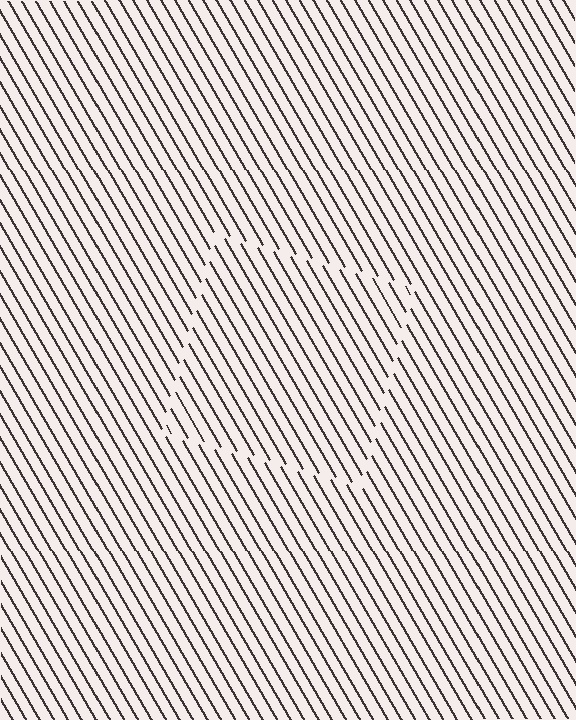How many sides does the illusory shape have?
4 sides — the line-ends trace a square.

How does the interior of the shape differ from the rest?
The interior of the shape contains the same grating, shifted by half a period — the contour is defined by the phase discontinuity where line-ends from the inner and outer gratings abut.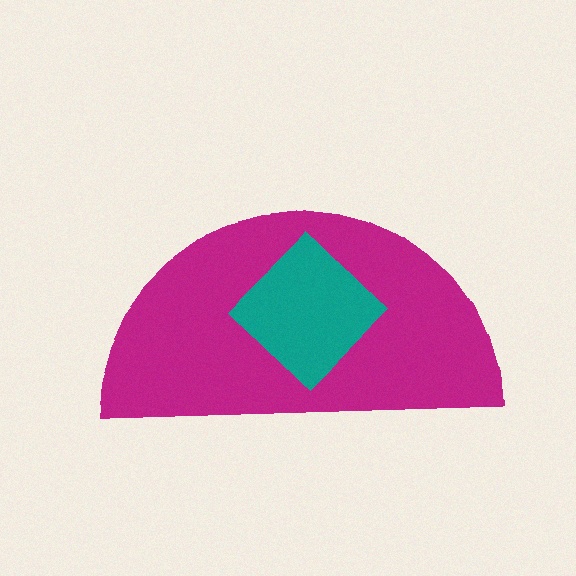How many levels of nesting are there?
2.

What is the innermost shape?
The teal diamond.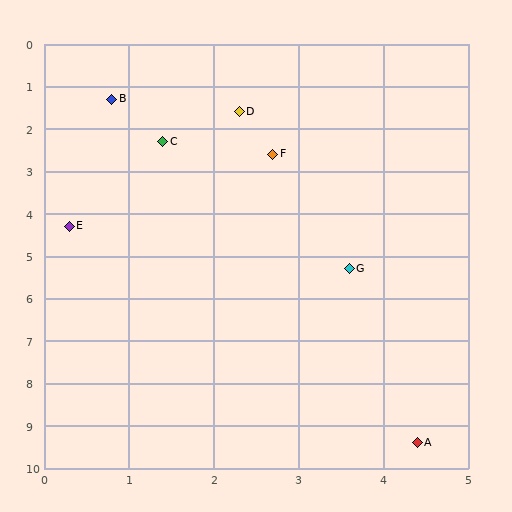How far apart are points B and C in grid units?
Points B and C are about 1.2 grid units apart.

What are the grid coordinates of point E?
Point E is at approximately (0.3, 4.3).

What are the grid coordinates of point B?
Point B is at approximately (0.8, 1.3).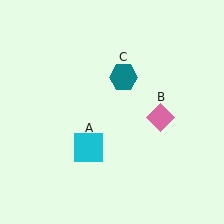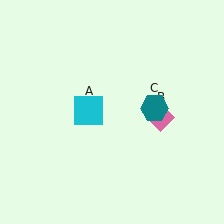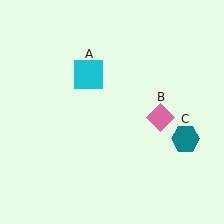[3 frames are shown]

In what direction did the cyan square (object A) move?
The cyan square (object A) moved up.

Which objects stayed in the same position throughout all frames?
Pink diamond (object B) remained stationary.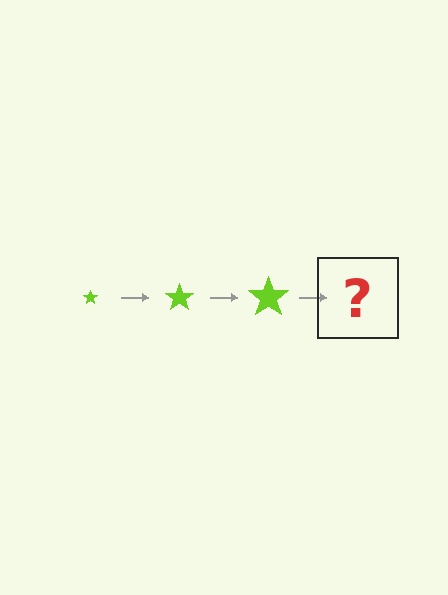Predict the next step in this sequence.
The next step is a lime star, larger than the previous one.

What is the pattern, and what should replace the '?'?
The pattern is that the star gets progressively larger each step. The '?' should be a lime star, larger than the previous one.